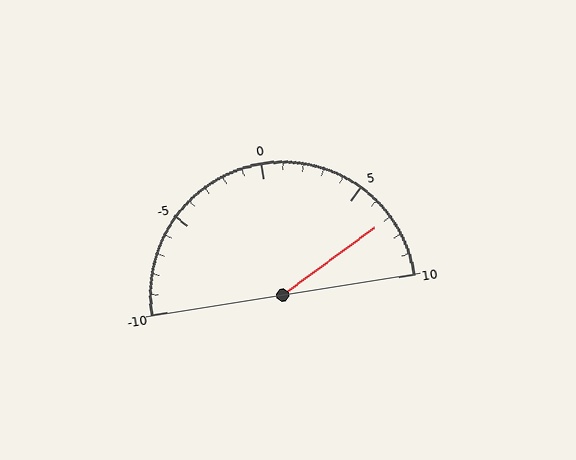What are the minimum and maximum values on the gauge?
The gauge ranges from -10 to 10.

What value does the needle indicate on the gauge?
The needle indicates approximately 7.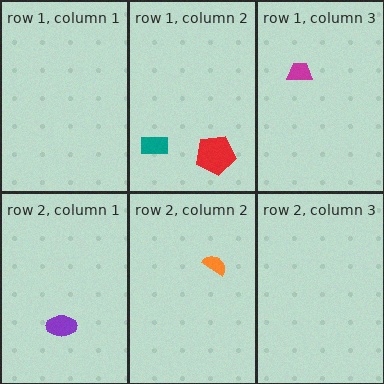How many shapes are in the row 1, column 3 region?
1.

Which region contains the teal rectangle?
The row 1, column 2 region.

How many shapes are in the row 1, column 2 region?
2.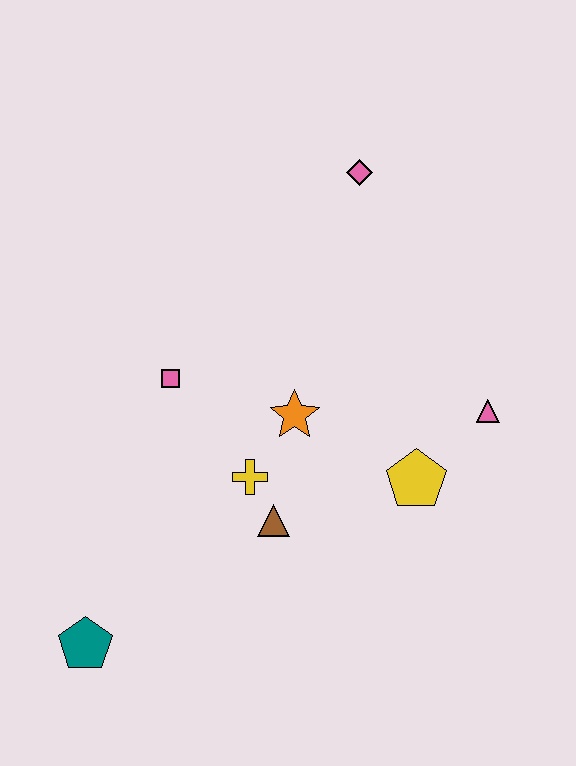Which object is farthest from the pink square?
The pink triangle is farthest from the pink square.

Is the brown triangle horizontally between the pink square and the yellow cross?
No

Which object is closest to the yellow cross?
The brown triangle is closest to the yellow cross.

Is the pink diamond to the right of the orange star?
Yes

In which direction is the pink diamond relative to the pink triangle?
The pink diamond is above the pink triangle.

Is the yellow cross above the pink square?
No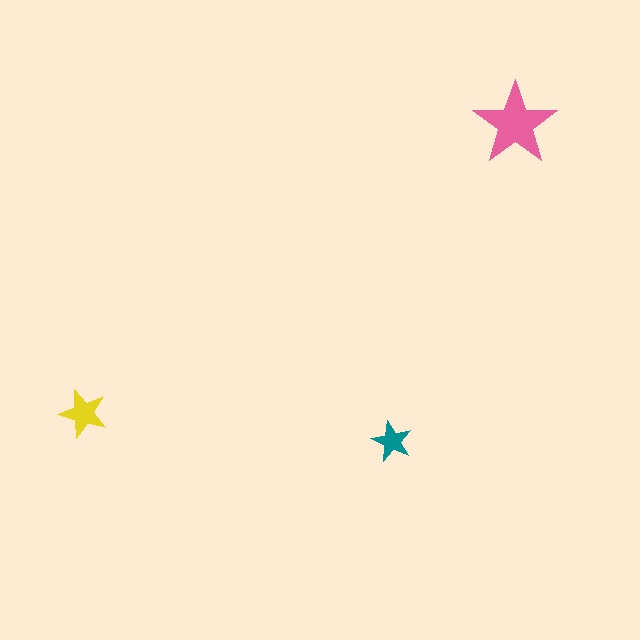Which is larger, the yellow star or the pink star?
The pink one.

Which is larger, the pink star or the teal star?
The pink one.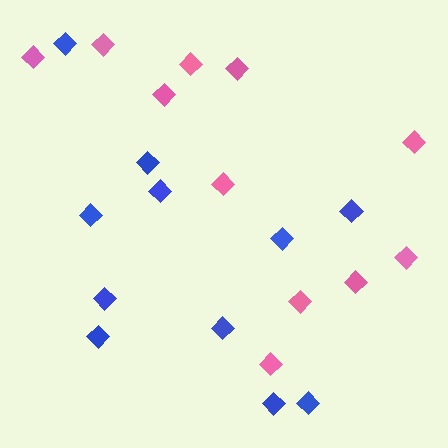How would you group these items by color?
There are 2 groups: one group of blue diamonds (11) and one group of pink diamonds (11).